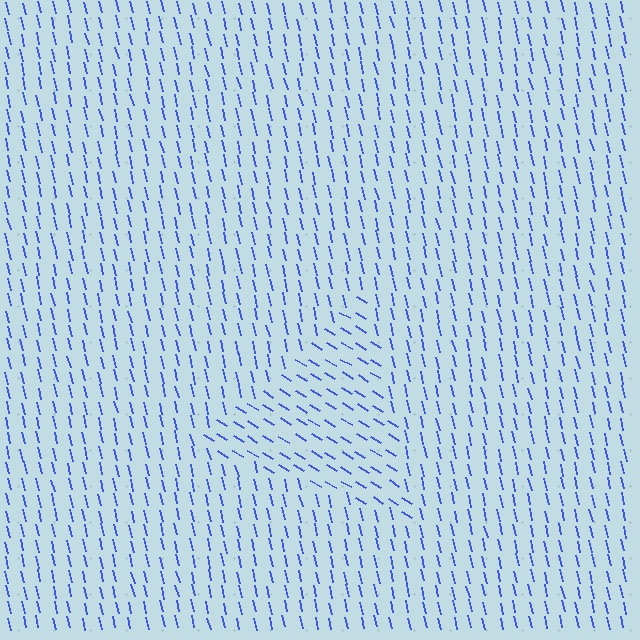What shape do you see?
I see a triangle.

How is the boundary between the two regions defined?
The boundary is defined purely by a change in line orientation (approximately 45 degrees difference). All lines are the same color and thickness.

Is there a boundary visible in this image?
Yes, there is a texture boundary formed by a change in line orientation.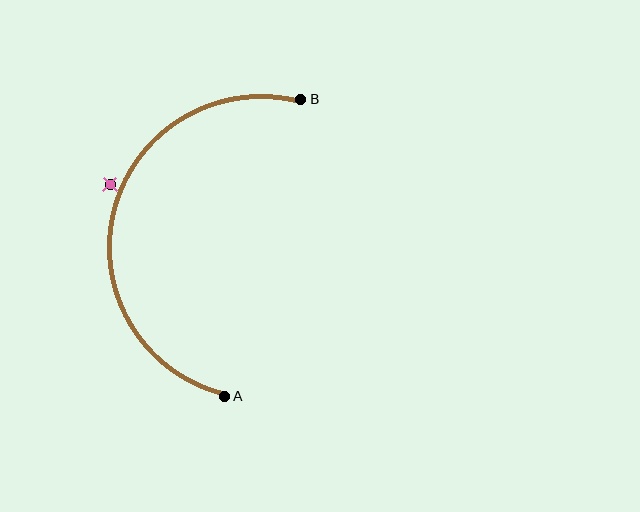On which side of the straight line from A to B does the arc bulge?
The arc bulges to the left of the straight line connecting A and B.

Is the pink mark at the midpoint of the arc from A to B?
No — the pink mark does not lie on the arc at all. It sits slightly outside the curve.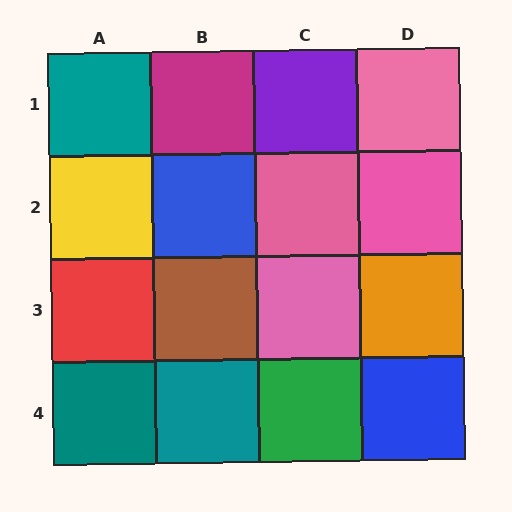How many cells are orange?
1 cell is orange.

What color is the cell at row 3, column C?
Pink.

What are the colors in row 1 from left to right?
Teal, magenta, purple, pink.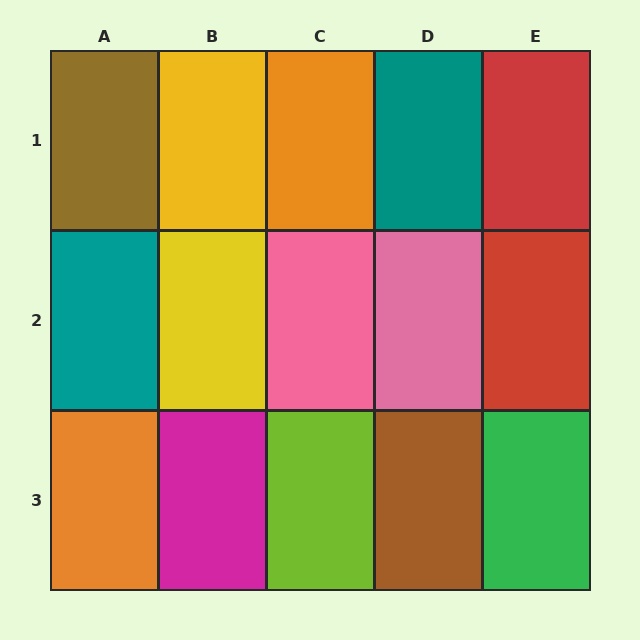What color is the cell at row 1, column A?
Brown.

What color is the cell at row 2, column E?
Red.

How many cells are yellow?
2 cells are yellow.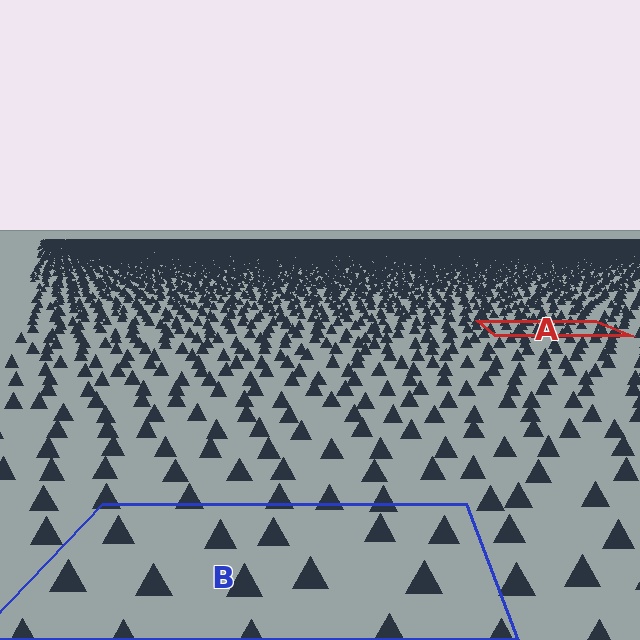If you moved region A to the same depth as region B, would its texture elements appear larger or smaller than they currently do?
They would appear larger. At a closer depth, the same texture elements are projected at a bigger on-screen size.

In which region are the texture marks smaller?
The texture marks are smaller in region A, because it is farther away.